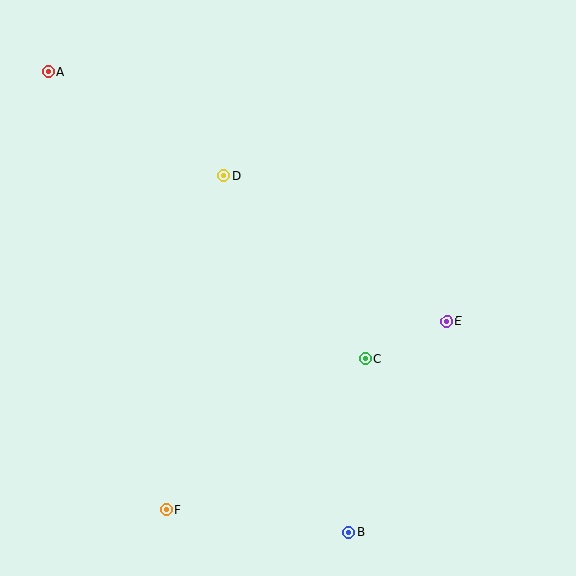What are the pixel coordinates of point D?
Point D is at (224, 176).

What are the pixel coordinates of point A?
Point A is at (48, 71).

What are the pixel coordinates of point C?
Point C is at (365, 359).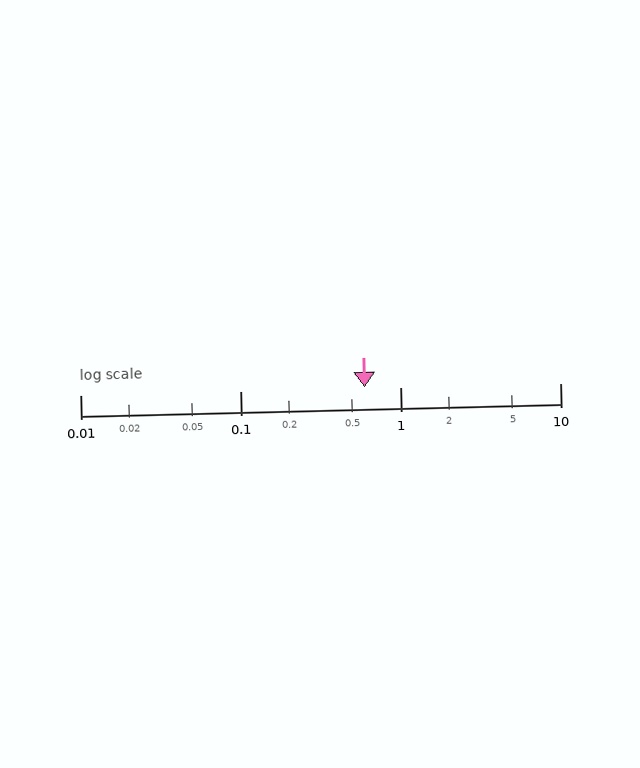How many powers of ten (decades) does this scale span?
The scale spans 3 decades, from 0.01 to 10.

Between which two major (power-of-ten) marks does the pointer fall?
The pointer is between 0.1 and 1.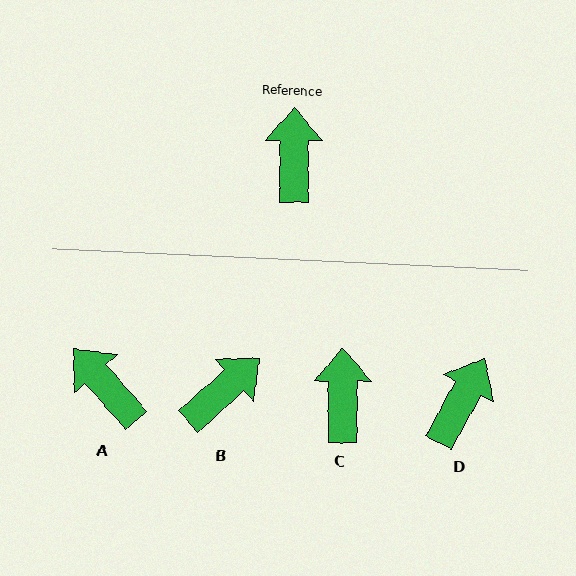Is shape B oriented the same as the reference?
No, it is off by about 48 degrees.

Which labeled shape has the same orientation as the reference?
C.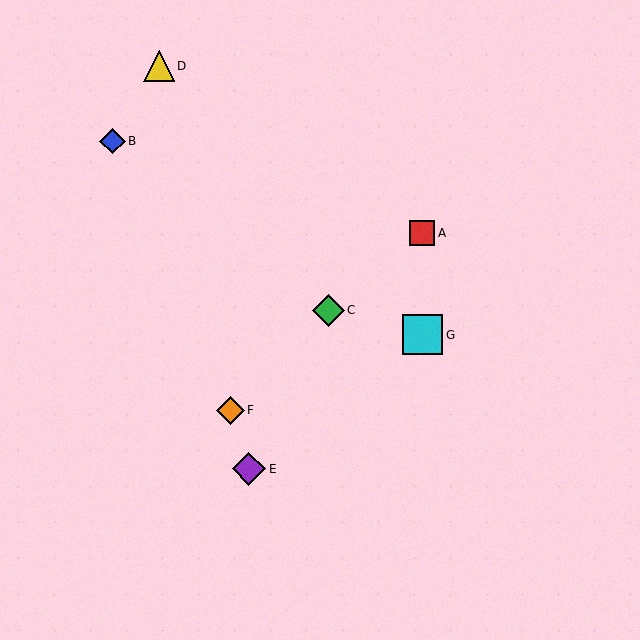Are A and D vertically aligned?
No, A is at x≈422 and D is at x≈159.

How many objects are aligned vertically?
2 objects (A, G) are aligned vertically.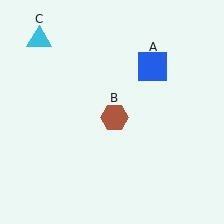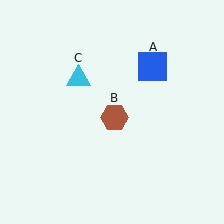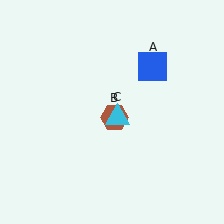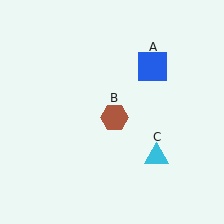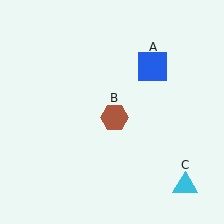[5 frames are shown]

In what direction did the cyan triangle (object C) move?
The cyan triangle (object C) moved down and to the right.